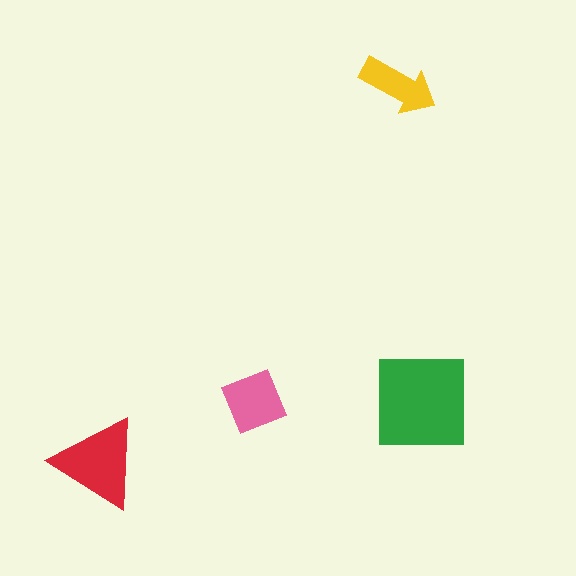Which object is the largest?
The green square.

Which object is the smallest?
The yellow arrow.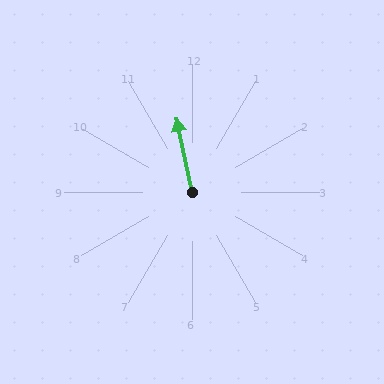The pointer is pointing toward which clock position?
Roughly 12 o'clock.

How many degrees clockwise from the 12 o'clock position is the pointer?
Approximately 348 degrees.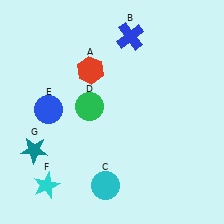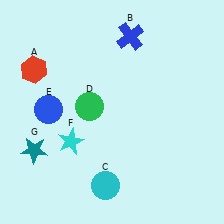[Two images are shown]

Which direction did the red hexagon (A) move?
The red hexagon (A) moved left.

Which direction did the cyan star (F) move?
The cyan star (F) moved up.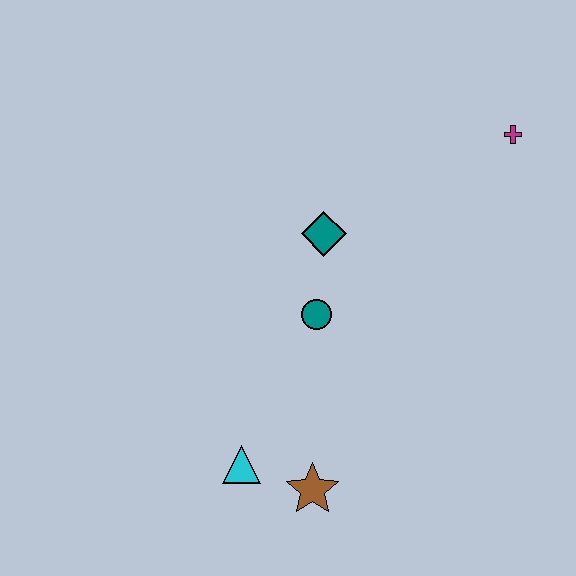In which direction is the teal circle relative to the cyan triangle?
The teal circle is above the cyan triangle.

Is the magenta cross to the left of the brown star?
No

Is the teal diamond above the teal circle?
Yes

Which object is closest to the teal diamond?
The teal circle is closest to the teal diamond.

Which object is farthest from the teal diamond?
The brown star is farthest from the teal diamond.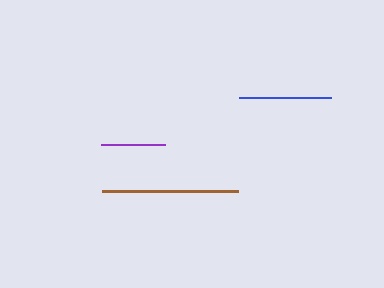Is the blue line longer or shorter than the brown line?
The brown line is longer than the blue line.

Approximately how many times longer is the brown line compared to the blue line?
The brown line is approximately 1.5 times the length of the blue line.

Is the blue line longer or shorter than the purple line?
The blue line is longer than the purple line.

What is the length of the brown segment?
The brown segment is approximately 136 pixels long.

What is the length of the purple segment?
The purple segment is approximately 64 pixels long.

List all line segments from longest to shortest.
From longest to shortest: brown, blue, purple.